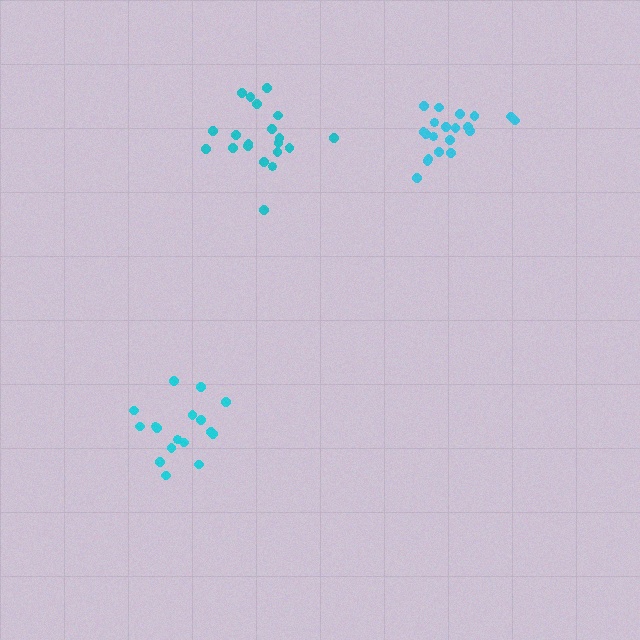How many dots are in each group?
Group 1: 20 dots, Group 2: 17 dots, Group 3: 20 dots (57 total).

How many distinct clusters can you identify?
There are 3 distinct clusters.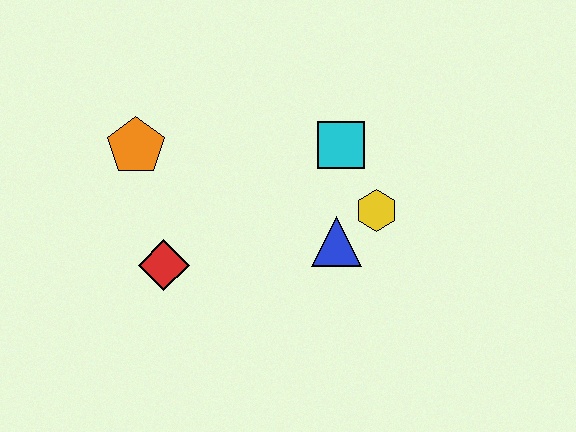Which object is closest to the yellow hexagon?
The blue triangle is closest to the yellow hexagon.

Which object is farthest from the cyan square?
The red diamond is farthest from the cyan square.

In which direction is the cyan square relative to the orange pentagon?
The cyan square is to the right of the orange pentagon.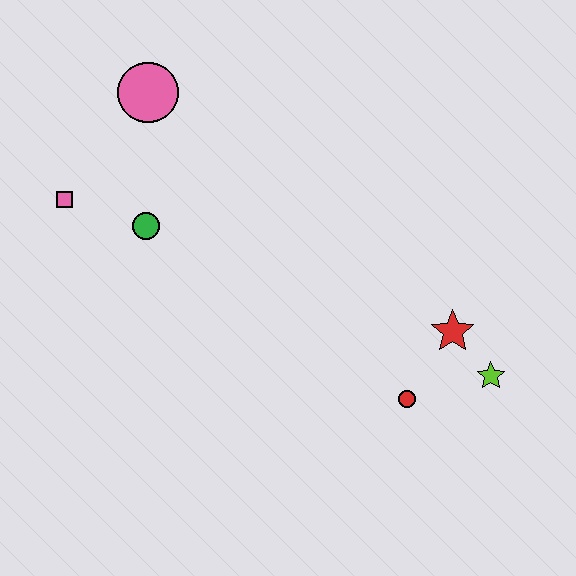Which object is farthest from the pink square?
The lime star is farthest from the pink square.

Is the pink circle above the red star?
Yes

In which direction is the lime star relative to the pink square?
The lime star is to the right of the pink square.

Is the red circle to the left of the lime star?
Yes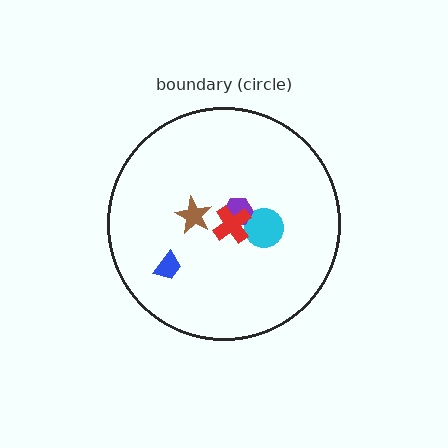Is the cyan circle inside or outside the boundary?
Inside.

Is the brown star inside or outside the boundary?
Inside.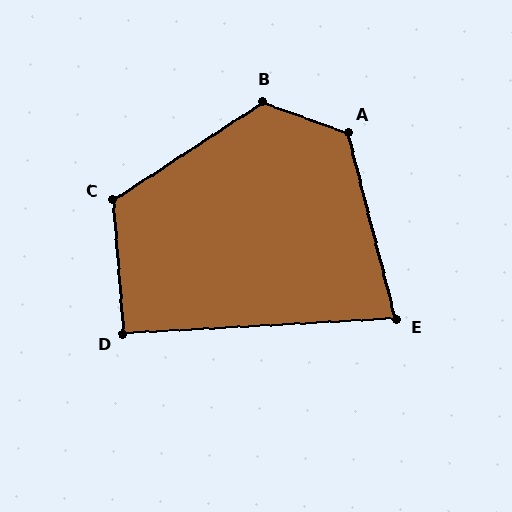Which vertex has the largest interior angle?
B, at approximately 127 degrees.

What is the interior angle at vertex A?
Approximately 124 degrees (obtuse).